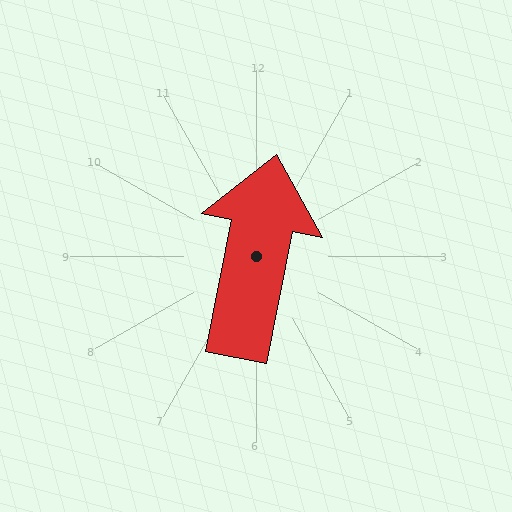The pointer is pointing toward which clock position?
Roughly 12 o'clock.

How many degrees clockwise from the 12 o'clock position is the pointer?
Approximately 11 degrees.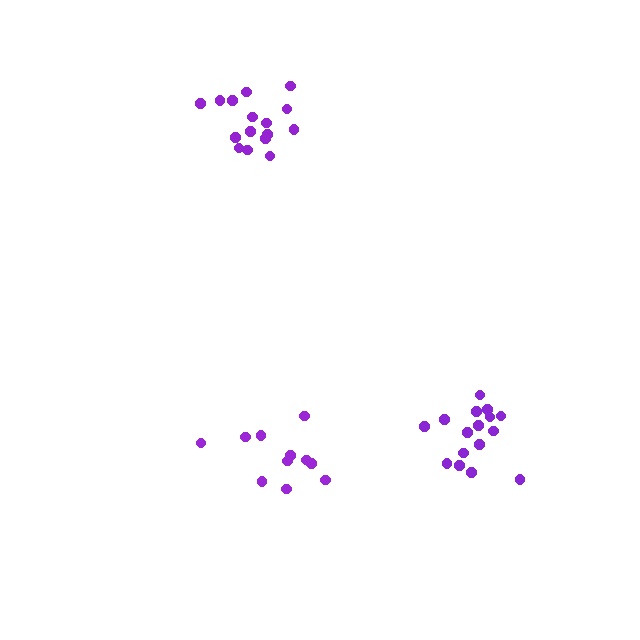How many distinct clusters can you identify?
There are 3 distinct clusters.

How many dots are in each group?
Group 1: 16 dots, Group 2: 11 dots, Group 3: 16 dots (43 total).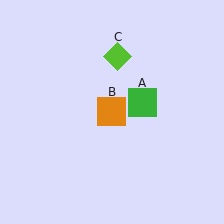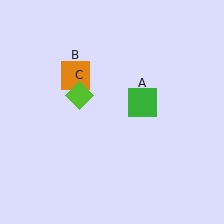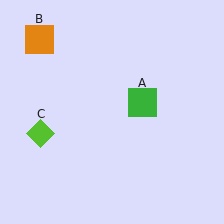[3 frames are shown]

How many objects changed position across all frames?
2 objects changed position: orange square (object B), lime diamond (object C).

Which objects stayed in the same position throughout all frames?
Green square (object A) remained stationary.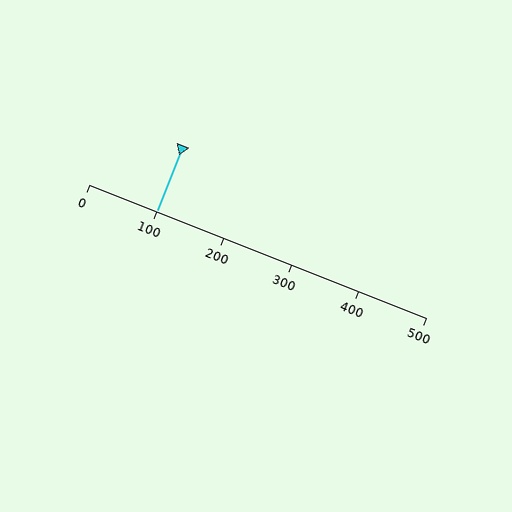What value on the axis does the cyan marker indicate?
The marker indicates approximately 100.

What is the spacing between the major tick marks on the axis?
The major ticks are spaced 100 apart.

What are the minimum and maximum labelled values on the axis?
The axis runs from 0 to 500.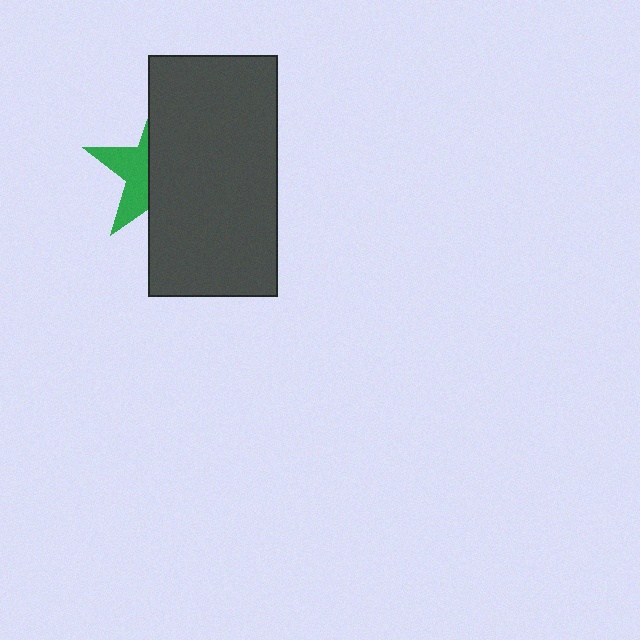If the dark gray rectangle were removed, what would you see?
You would see the complete green star.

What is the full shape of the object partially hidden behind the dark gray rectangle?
The partially hidden object is a green star.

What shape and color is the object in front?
The object in front is a dark gray rectangle.